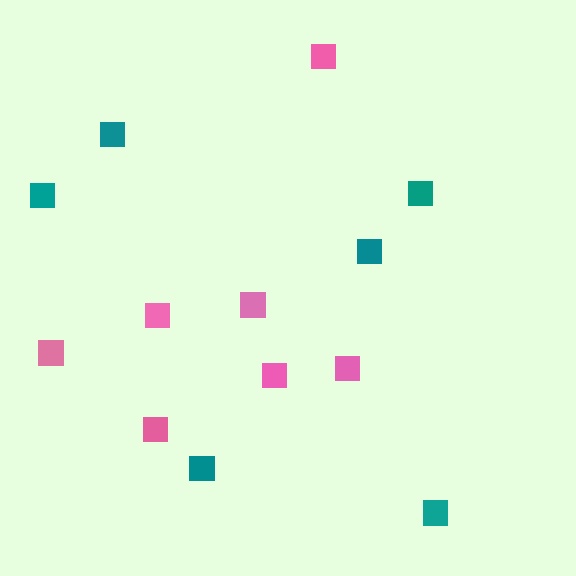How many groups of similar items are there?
There are 2 groups: one group of teal squares (6) and one group of pink squares (7).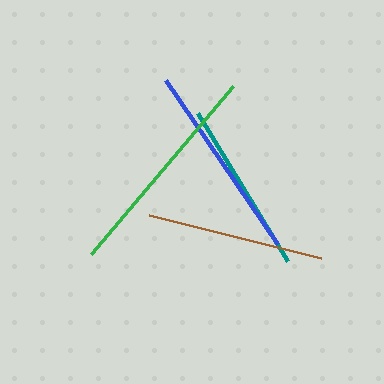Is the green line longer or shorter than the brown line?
The green line is longer than the brown line.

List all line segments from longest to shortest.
From longest to shortest: green, blue, brown, teal.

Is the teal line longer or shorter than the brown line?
The brown line is longer than the teal line.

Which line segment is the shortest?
The teal line is the shortest at approximately 173 pixels.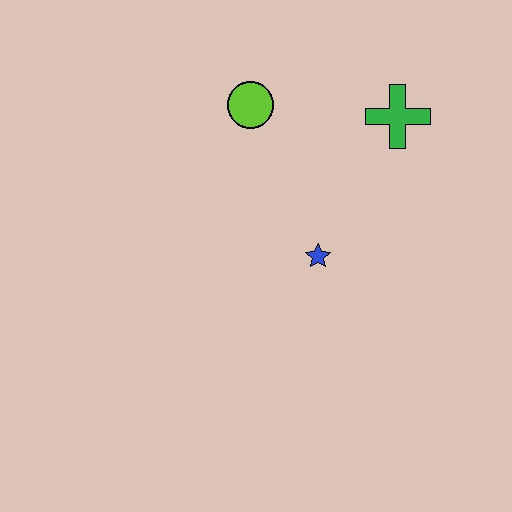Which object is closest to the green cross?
The lime circle is closest to the green cross.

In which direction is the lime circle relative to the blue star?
The lime circle is above the blue star.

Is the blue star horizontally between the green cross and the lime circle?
Yes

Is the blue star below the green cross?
Yes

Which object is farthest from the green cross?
The blue star is farthest from the green cross.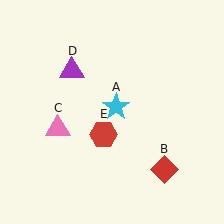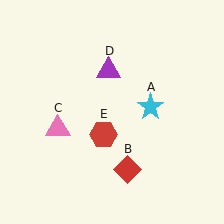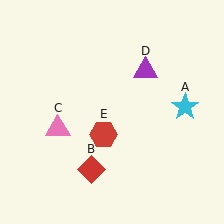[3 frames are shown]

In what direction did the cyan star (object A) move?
The cyan star (object A) moved right.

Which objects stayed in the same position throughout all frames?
Pink triangle (object C) and red hexagon (object E) remained stationary.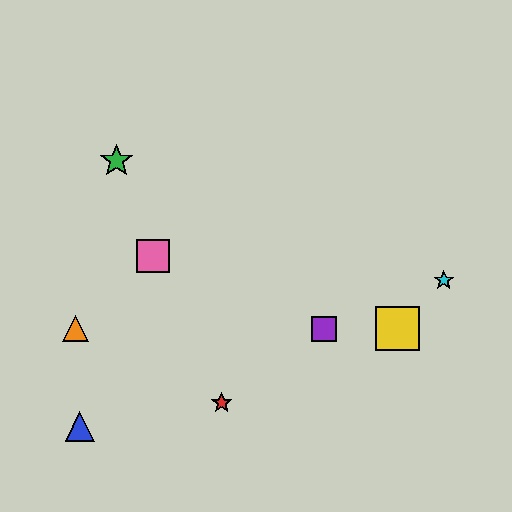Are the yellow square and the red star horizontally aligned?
No, the yellow square is at y≈329 and the red star is at y≈403.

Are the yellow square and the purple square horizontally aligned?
Yes, both are at y≈329.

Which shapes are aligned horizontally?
The yellow square, the purple square, the orange triangle are aligned horizontally.